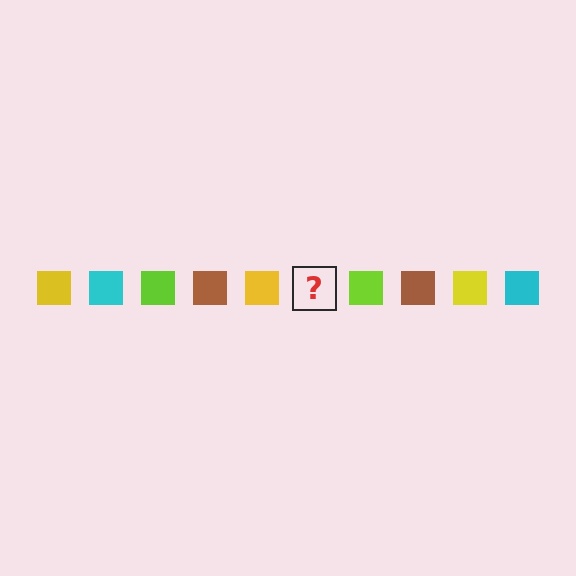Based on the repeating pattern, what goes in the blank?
The blank should be a cyan square.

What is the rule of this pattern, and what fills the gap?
The rule is that the pattern cycles through yellow, cyan, lime, brown squares. The gap should be filled with a cyan square.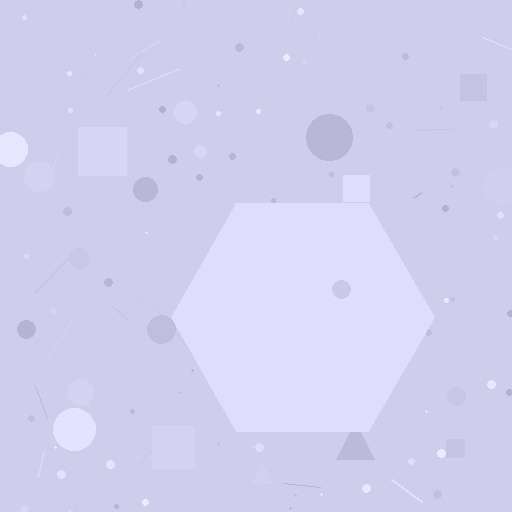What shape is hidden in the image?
A hexagon is hidden in the image.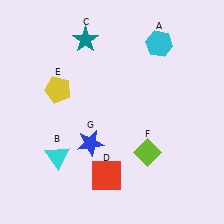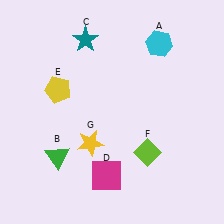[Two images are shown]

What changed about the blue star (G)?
In Image 1, G is blue. In Image 2, it changed to yellow.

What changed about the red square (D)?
In Image 1, D is red. In Image 2, it changed to magenta.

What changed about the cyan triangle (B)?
In Image 1, B is cyan. In Image 2, it changed to green.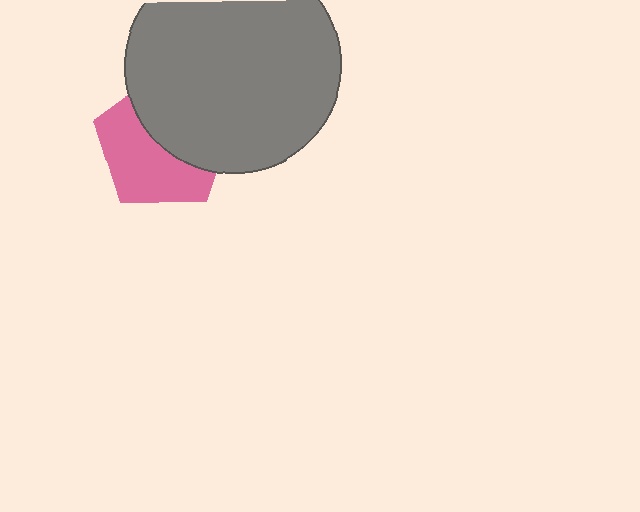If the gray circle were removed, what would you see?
You would see the complete pink pentagon.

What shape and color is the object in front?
The object in front is a gray circle.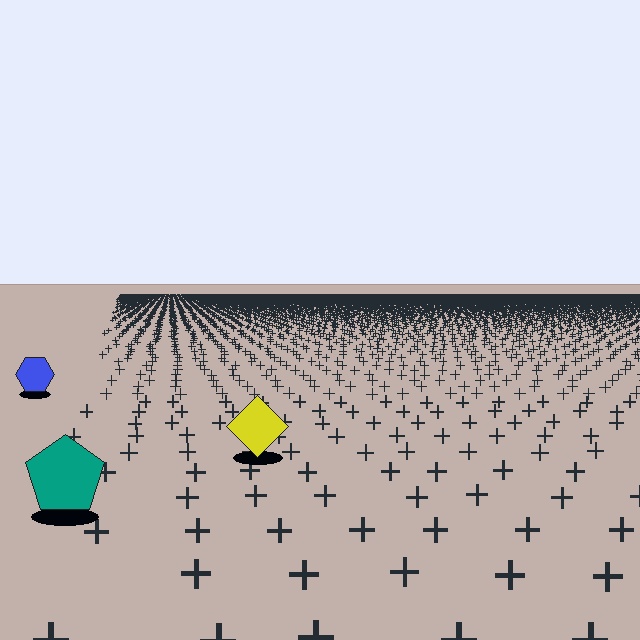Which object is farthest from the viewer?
The blue hexagon is farthest from the viewer. It appears smaller and the ground texture around it is denser.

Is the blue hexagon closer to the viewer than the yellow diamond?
No. The yellow diamond is closer — you can tell from the texture gradient: the ground texture is coarser near it.